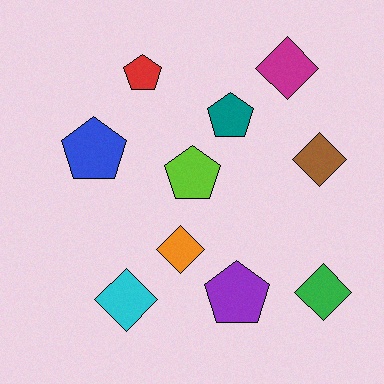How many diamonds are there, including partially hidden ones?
There are 5 diamonds.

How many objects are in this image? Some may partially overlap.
There are 10 objects.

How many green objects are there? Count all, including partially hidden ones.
There is 1 green object.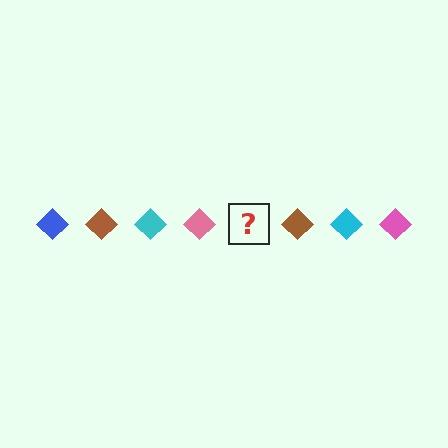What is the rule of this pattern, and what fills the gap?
The rule is that the pattern cycles through blue, brown, cyan, pink diamonds. The gap should be filled with a blue diamond.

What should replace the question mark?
The question mark should be replaced with a blue diamond.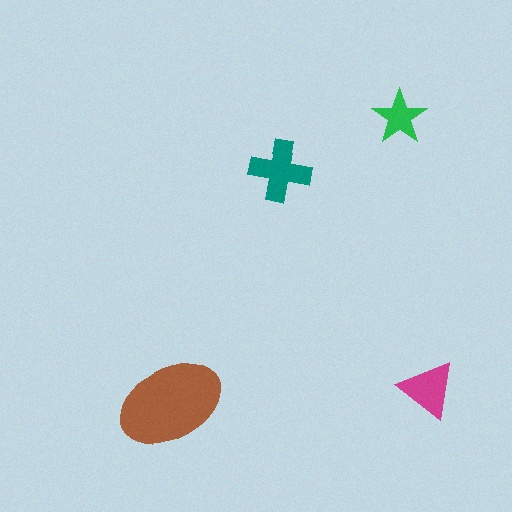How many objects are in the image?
There are 4 objects in the image.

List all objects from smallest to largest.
The green star, the magenta triangle, the teal cross, the brown ellipse.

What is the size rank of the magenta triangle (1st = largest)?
3rd.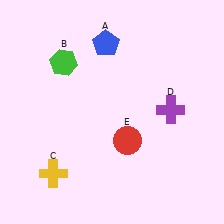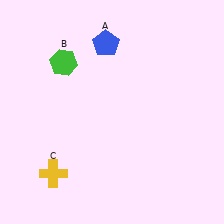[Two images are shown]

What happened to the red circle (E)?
The red circle (E) was removed in Image 2. It was in the bottom-right area of Image 1.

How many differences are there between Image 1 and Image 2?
There are 2 differences between the two images.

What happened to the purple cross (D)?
The purple cross (D) was removed in Image 2. It was in the top-right area of Image 1.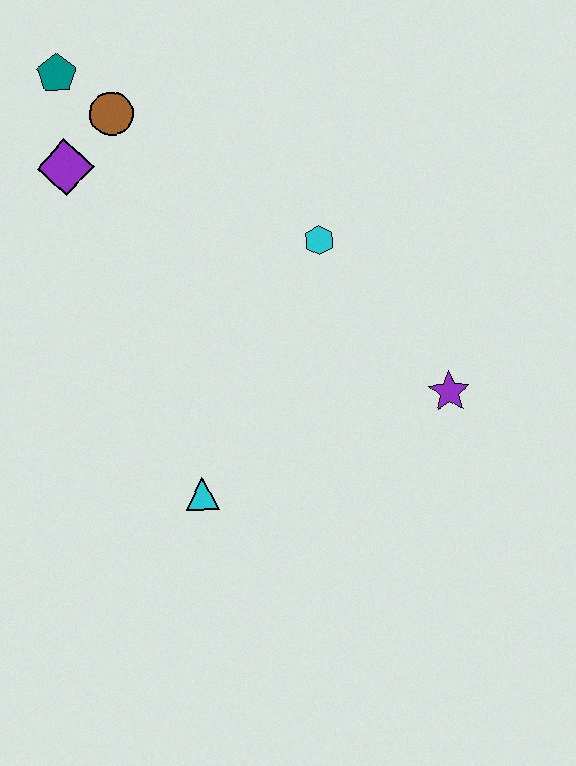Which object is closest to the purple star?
The cyan hexagon is closest to the purple star.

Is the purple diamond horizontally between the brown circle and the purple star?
No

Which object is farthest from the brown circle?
The purple star is farthest from the brown circle.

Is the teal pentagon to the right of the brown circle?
No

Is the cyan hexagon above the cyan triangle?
Yes